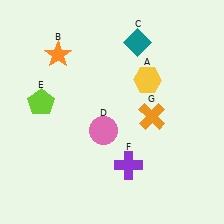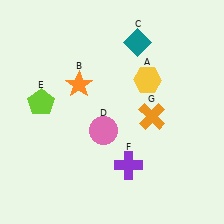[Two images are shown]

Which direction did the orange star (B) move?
The orange star (B) moved down.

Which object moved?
The orange star (B) moved down.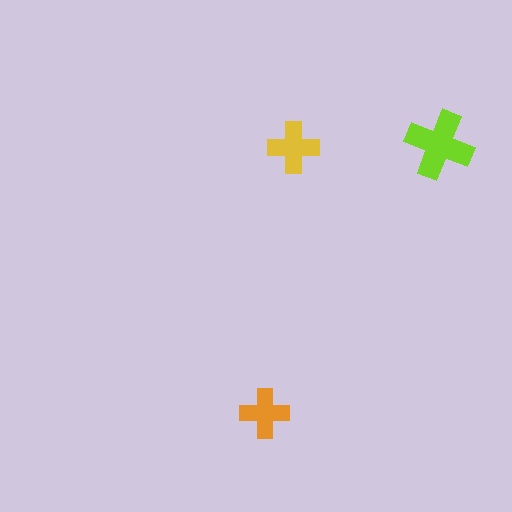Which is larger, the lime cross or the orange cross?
The lime one.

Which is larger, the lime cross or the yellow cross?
The lime one.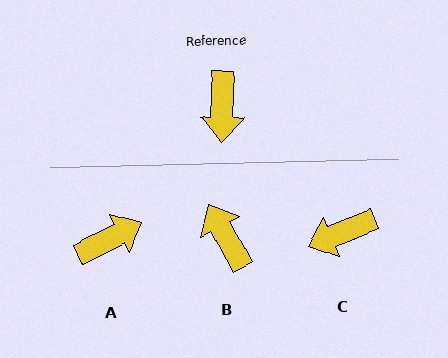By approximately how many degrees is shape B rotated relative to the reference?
Approximately 150 degrees clockwise.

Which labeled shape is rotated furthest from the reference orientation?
B, about 150 degrees away.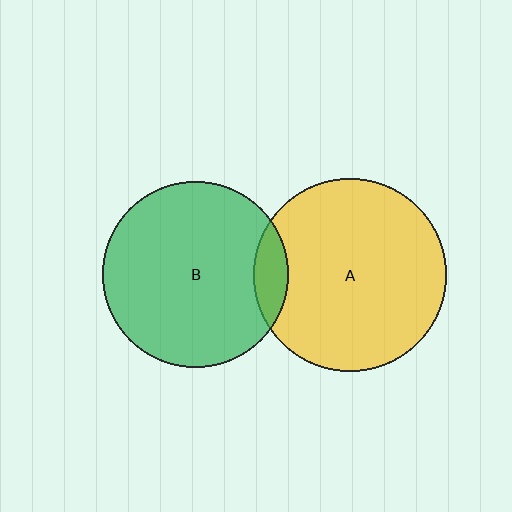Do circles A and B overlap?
Yes.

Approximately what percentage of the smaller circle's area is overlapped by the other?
Approximately 10%.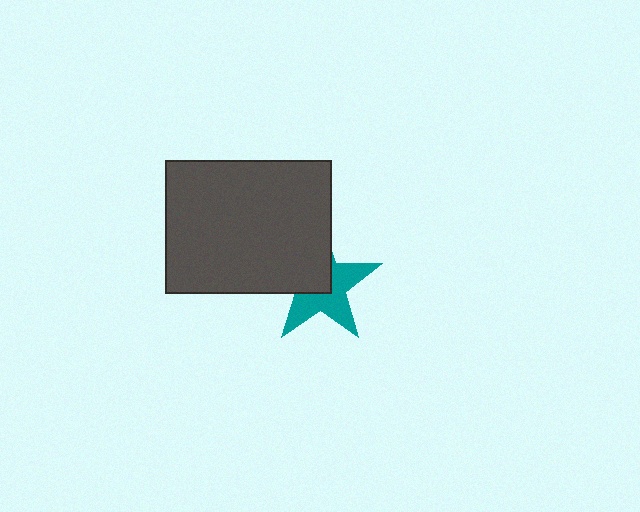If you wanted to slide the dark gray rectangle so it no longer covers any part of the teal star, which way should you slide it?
Slide it toward the upper-left — that is the most direct way to separate the two shapes.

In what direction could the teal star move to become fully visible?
The teal star could move toward the lower-right. That would shift it out from behind the dark gray rectangle entirely.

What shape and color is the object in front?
The object in front is a dark gray rectangle.